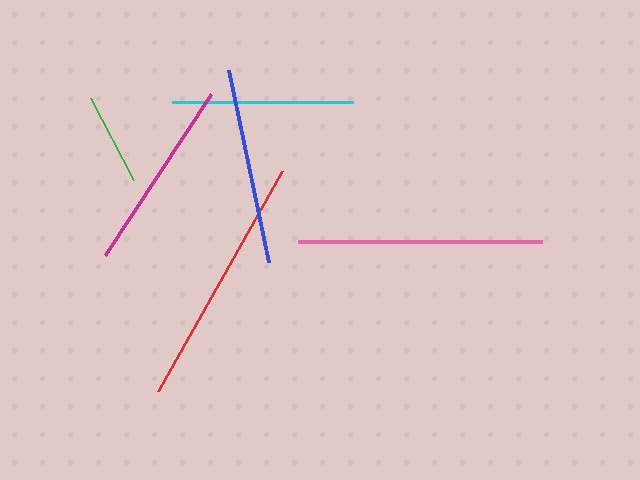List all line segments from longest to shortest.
From longest to shortest: red, pink, blue, magenta, cyan, green.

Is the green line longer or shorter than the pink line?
The pink line is longer than the green line.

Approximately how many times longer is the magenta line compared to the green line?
The magenta line is approximately 2.1 times the length of the green line.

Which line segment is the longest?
The red line is the longest at approximately 252 pixels.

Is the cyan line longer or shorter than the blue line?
The blue line is longer than the cyan line.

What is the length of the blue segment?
The blue segment is approximately 196 pixels long.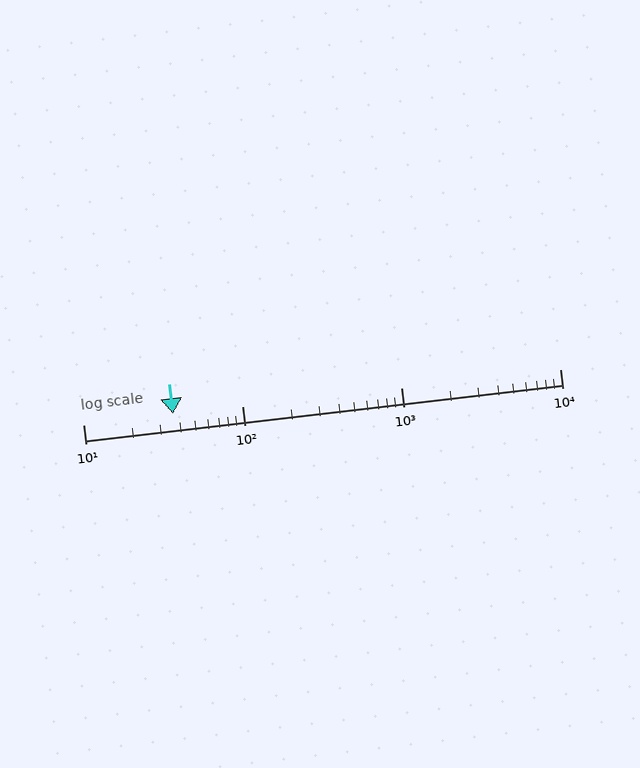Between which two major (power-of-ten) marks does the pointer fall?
The pointer is between 10 and 100.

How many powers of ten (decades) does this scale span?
The scale spans 3 decades, from 10 to 10000.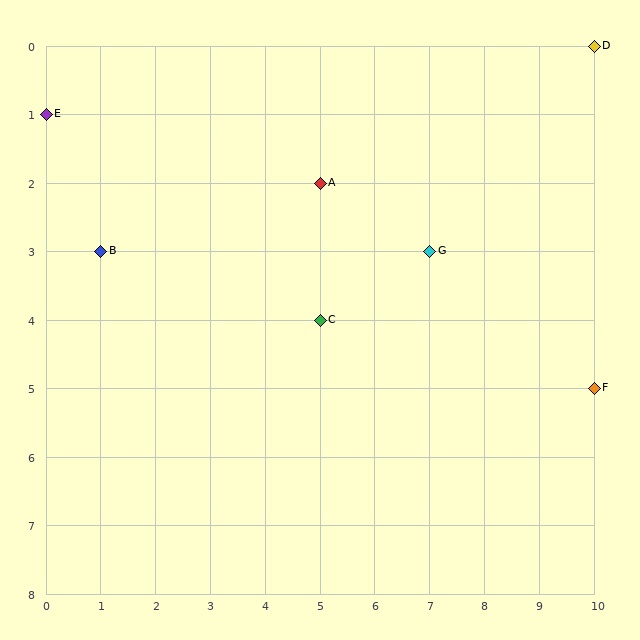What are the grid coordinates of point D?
Point D is at grid coordinates (10, 0).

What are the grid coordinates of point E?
Point E is at grid coordinates (0, 1).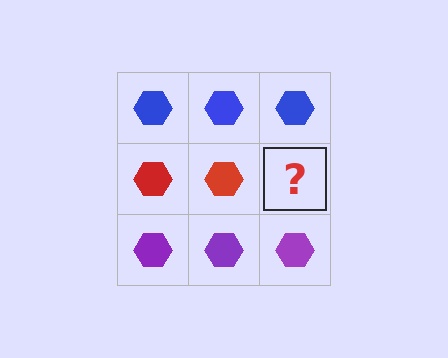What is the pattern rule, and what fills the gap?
The rule is that each row has a consistent color. The gap should be filled with a red hexagon.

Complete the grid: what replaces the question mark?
The question mark should be replaced with a red hexagon.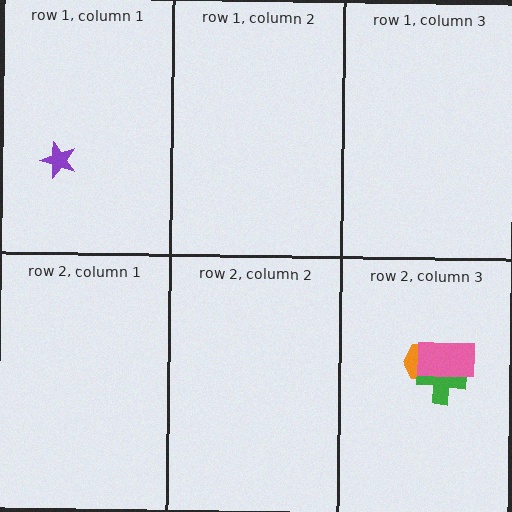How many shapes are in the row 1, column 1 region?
1.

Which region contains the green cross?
The row 2, column 3 region.